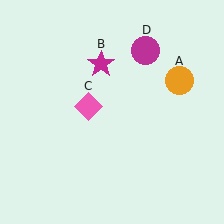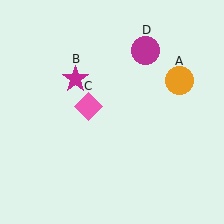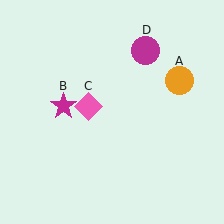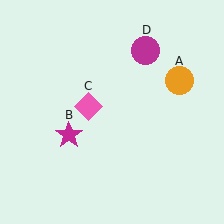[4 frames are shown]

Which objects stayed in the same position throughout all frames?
Orange circle (object A) and pink diamond (object C) and magenta circle (object D) remained stationary.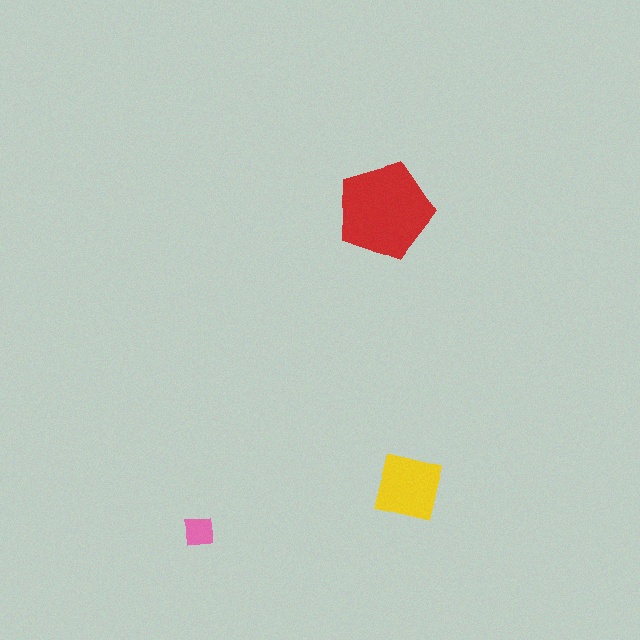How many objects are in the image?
There are 3 objects in the image.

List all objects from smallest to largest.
The pink square, the yellow square, the red pentagon.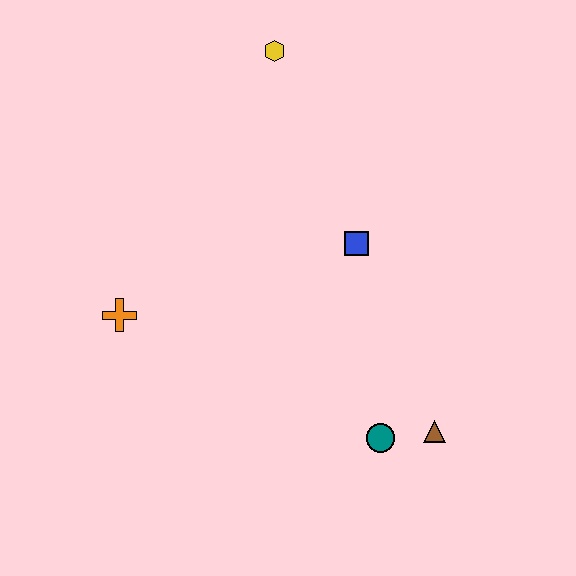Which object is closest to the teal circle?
The brown triangle is closest to the teal circle.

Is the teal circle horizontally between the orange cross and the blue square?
No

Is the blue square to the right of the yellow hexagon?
Yes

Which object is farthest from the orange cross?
The brown triangle is farthest from the orange cross.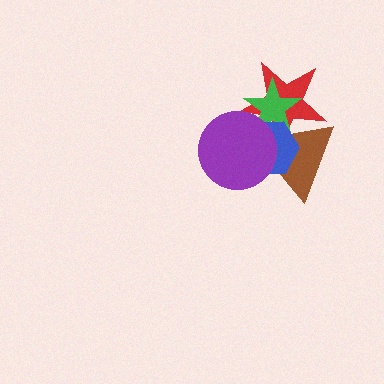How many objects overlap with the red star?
4 objects overlap with the red star.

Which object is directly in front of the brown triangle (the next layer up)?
The blue hexagon is directly in front of the brown triangle.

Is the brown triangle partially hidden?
Yes, it is partially covered by another shape.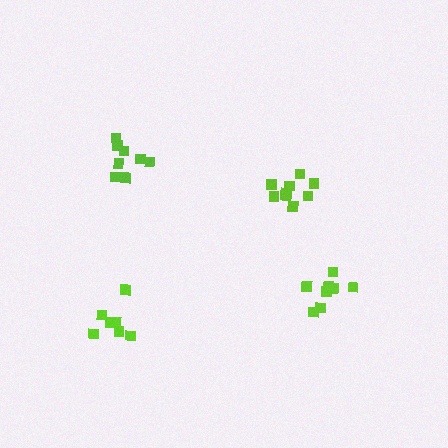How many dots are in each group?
Group 1: 8 dots, Group 2: 9 dots, Group 3: 9 dots, Group 4: 8 dots (34 total).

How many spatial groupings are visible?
There are 4 spatial groupings.